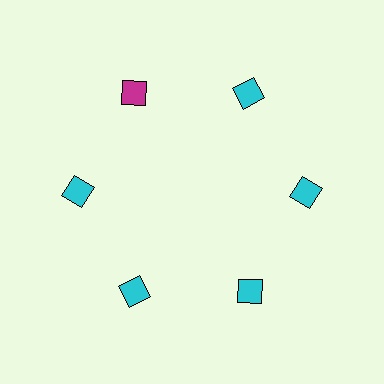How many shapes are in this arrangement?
There are 6 shapes arranged in a ring pattern.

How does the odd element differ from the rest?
It has a different color: magenta instead of cyan.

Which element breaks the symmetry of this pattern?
The magenta diamond at roughly the 11 o'clock position breaks the symmetry. All other shapes are cyan diamonds.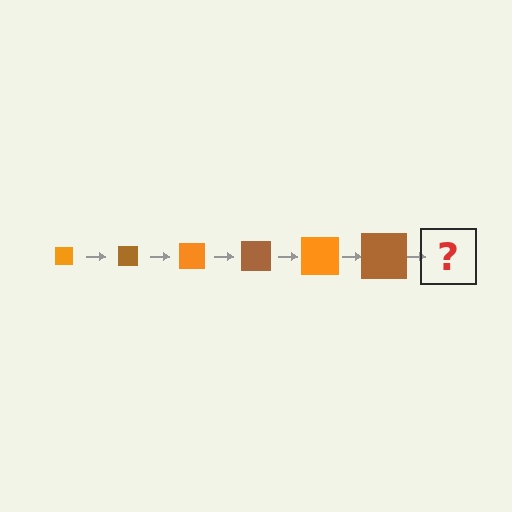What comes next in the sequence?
The next element should be an orange square, larger than the previous one.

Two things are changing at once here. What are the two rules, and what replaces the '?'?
The two rules are that the square grows larger each step and the color cycles through orange and brown. The '?' should be an orange square, larger than the previous one.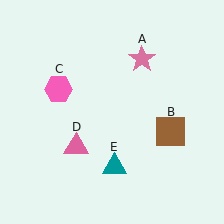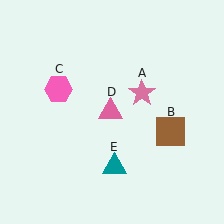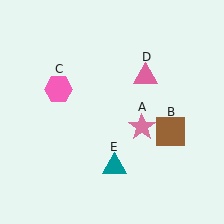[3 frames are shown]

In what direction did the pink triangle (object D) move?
The pink triangle (object D) moved up and to the right.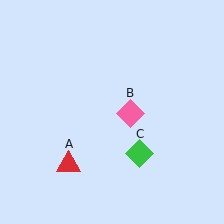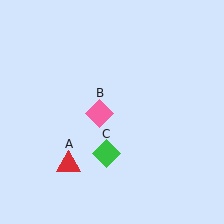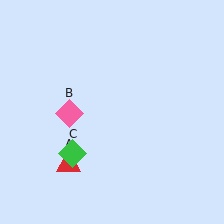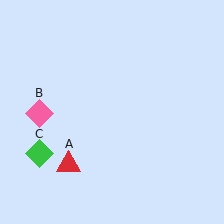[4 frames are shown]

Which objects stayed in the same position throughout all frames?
Red triangle (object A) remained stationary.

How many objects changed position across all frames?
2 objects changed position: pink diamond (object B), green diamond (object C).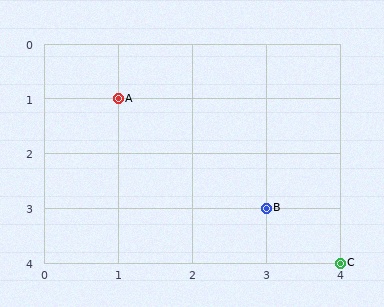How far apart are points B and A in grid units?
Points B and A are 2 columns and 2 rows apart (about 2.8 grid units diagonally).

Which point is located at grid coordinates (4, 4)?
Point C is at (4, 4).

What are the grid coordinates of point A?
Point A is at grid coordinates (1, 1).